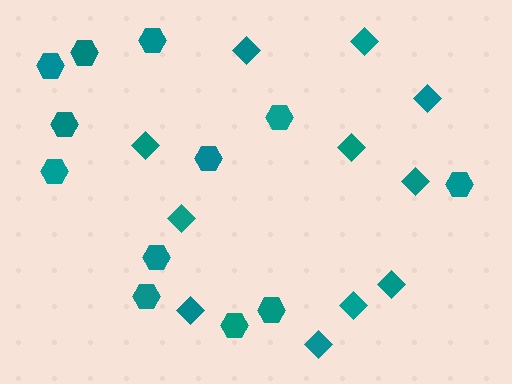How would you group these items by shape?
There are 2 groups: one group of diamonds (11) and one group of hexagons (12).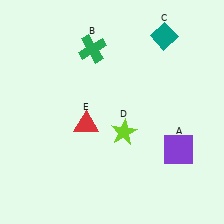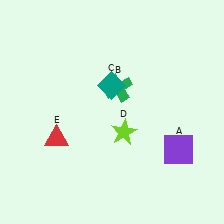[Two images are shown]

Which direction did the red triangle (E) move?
The red triangle (E) moved left.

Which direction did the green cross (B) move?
The green cross (B) moved down.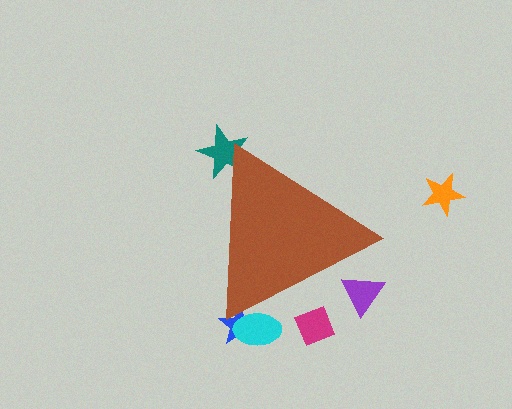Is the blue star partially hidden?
Yes, the blue star is partially hidden behind the brown triangle.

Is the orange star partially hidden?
No, the orange star is fully visible.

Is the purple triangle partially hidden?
Yes, the purple triangle is partially hidden behind the brown triangle.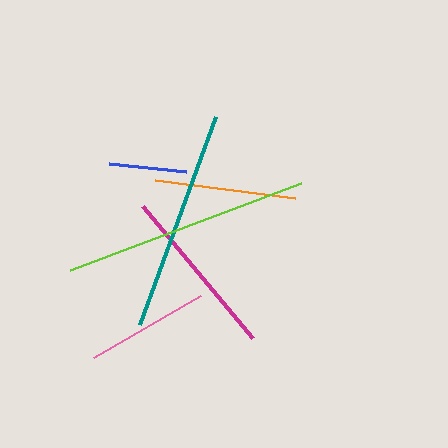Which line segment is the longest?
The lime line is the longest at approximately 247 pixels.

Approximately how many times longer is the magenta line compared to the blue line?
The magenta line is approximately 2.2 times the length of the blue line.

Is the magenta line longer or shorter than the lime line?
The lime line is longer than the magenta line.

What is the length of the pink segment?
The pink segment is approximately 123 pixels long.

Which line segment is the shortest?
The blue line is the shortest at approximately 78 pixels.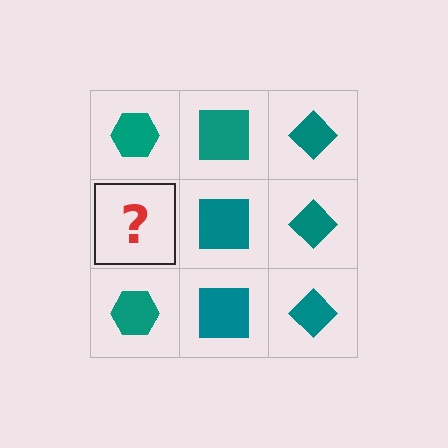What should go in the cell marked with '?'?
The missing cell should contain a teal hexagon.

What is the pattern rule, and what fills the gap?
The rule is that each column has a consistent shape. The gap should be filled with a teal hexagon.